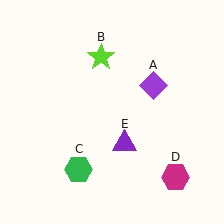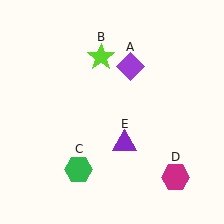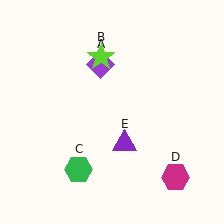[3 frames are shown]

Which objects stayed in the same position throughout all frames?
Lime star (object B) and green hexagon (object C) and magenta hexagon (object D) and purple triangle (object E) remained stationary.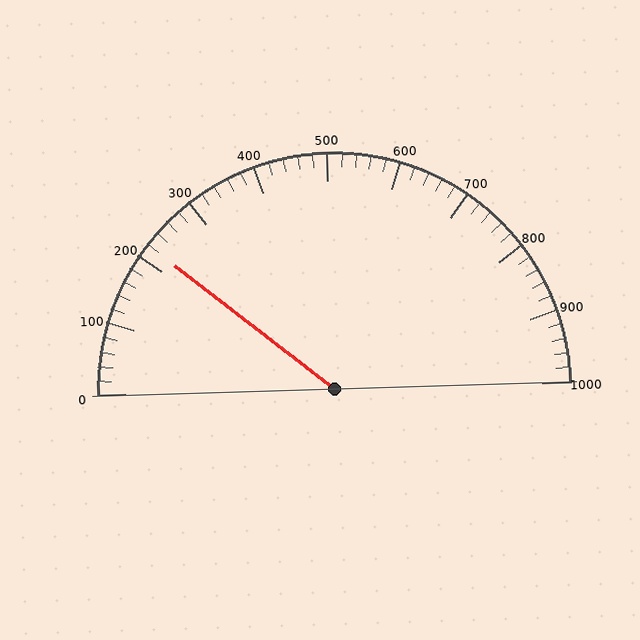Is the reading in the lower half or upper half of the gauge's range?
The reading is in the lower half of the range (0 to 1000).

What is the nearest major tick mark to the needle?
The nearest major tick mark is 200.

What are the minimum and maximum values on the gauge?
The gauge ranges from 0 to 1000.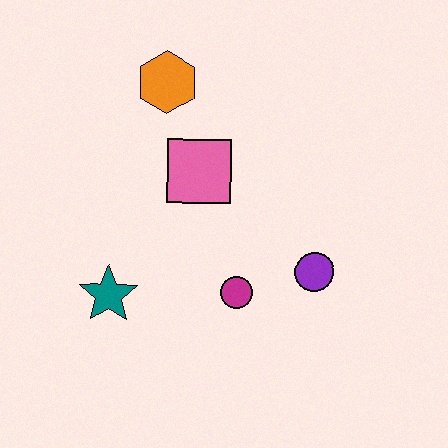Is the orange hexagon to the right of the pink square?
No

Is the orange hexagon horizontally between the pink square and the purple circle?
No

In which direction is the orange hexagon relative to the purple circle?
The orange hexagon is above the purple circle.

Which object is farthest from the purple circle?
The orange hexagon is farthest from the purple circle.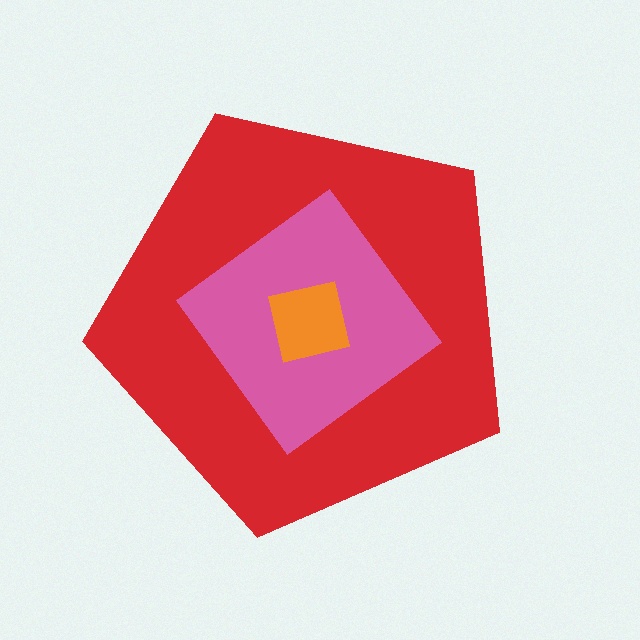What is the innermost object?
The orange square.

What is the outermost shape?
The red pentagon.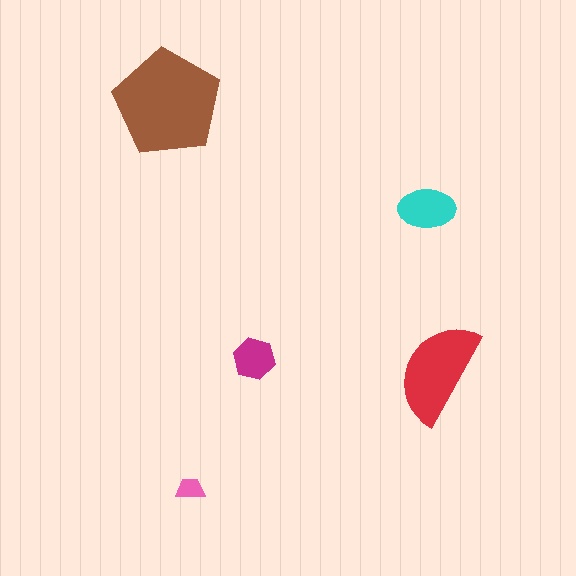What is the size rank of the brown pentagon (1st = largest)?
1st.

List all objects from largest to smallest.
The brown pentagon, the red semicircle, the cyan ellipse, the magenta hexagon, the pink trapezoid.